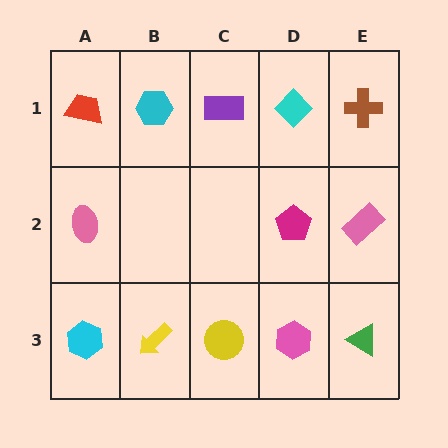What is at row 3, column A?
A cyan hexagon.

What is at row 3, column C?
A yellow circle.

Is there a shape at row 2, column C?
No, that cell is empty.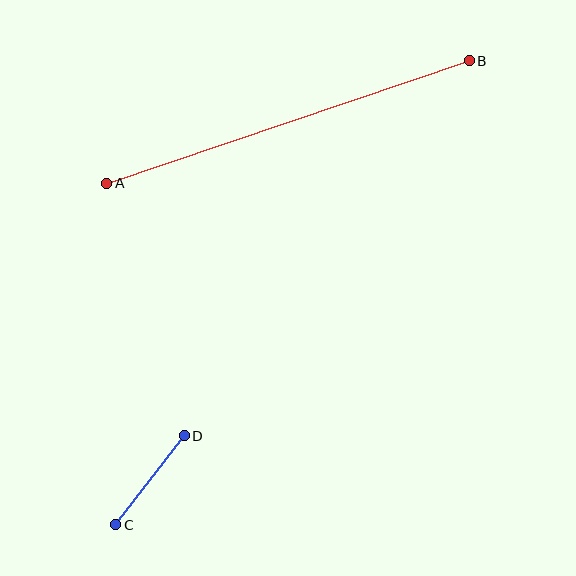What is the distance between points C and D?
The distance is approximately 112 pixels.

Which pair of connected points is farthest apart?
Points A and B are farthest apart.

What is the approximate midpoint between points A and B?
The midpoint is at approximately (288, 122) pixels.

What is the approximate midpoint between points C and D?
The midpoint is at approximately (150, 480) pixels.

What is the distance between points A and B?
The distance is approximately 382 pixels.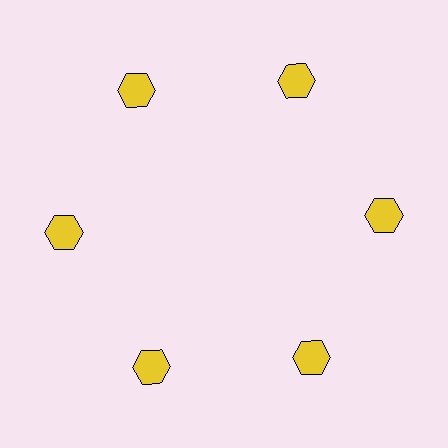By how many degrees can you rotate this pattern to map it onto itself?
The pattern maps onto itself every 60 degrees of rotation.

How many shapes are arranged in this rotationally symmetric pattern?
There are 6 shapes, arranged in 6 groups of 1.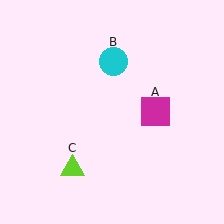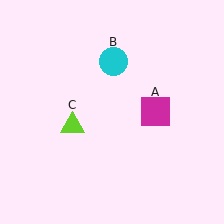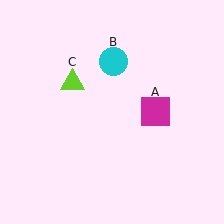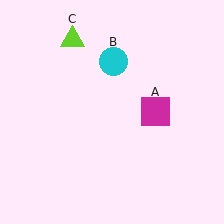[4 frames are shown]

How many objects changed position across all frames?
1 object changed position: lime triangle (object C).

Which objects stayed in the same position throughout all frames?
Magenta square (object A) and cyan circle (object B) remained stationary.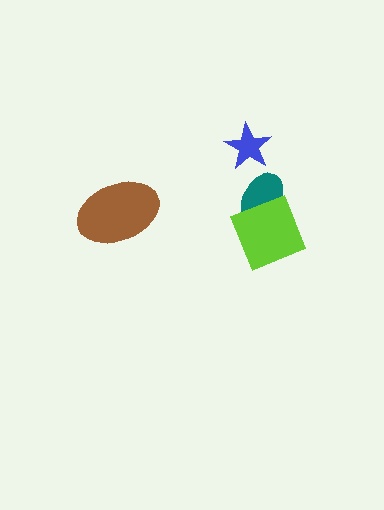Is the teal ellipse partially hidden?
Yes, it is partially covered by another shape.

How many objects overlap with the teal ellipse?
1 object overlaps with the teal ellipse.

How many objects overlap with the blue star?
0 objects overlap with the blue star.